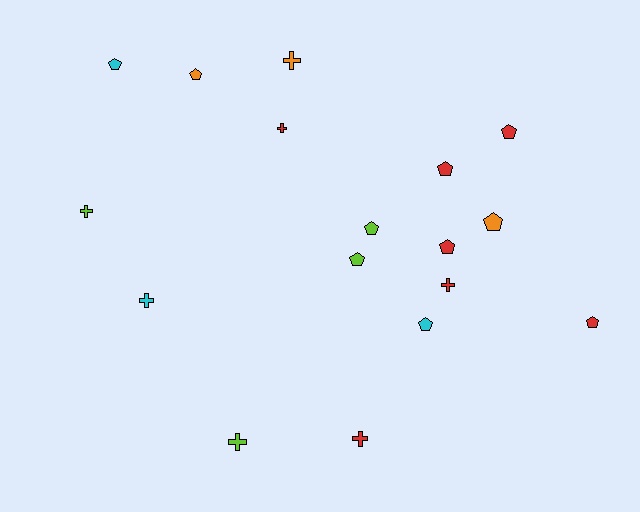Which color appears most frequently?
Red, with 7 objects.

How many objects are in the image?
There are 17 objects.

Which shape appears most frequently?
Pentagon, with 10 objects.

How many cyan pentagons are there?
There are 2 cyan pentagons.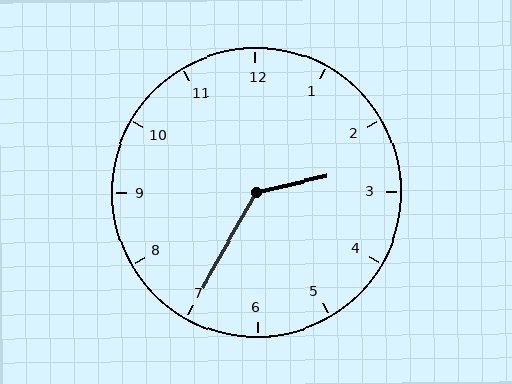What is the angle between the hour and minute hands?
Approximately 132 degrees.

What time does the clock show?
2:35.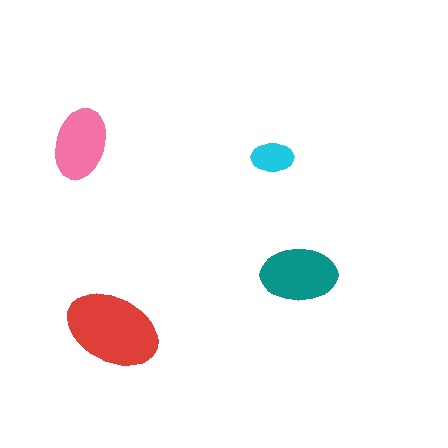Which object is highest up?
The pink ellipse is topmost.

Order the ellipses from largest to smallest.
the red one, the teal one, the pink one, the cyan one.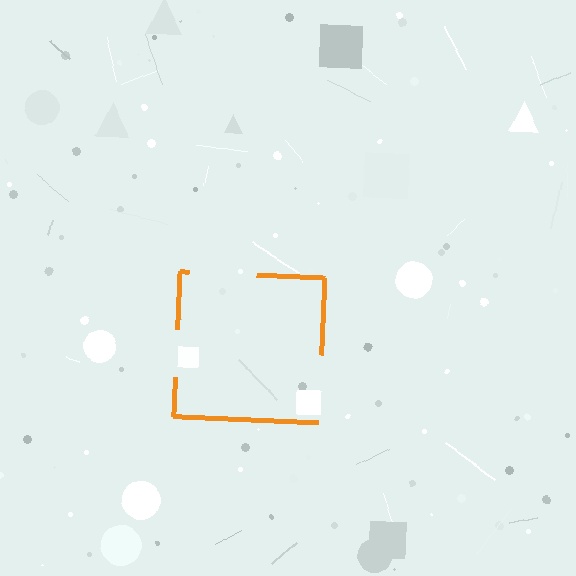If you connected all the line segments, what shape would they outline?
They would outline a square.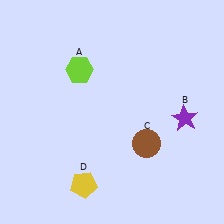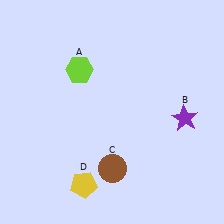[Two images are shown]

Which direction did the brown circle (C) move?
The brown circle (C) moved left.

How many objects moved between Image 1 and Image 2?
1 object moved between the two images.